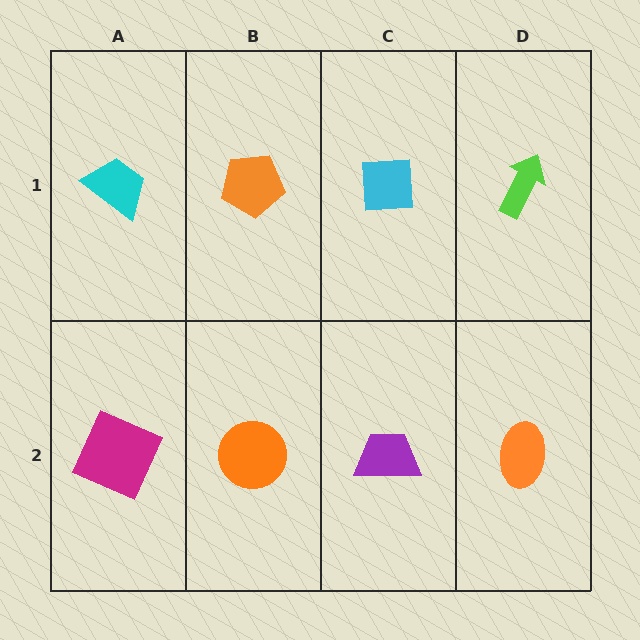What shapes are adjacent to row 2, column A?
A cyan trapezoid (row 1, column A), an orange circle (row 2, column B).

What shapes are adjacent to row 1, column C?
A purple trapezoid (row 2, column C), an orange pentagon (row 1, column B), a lime arrow (row 1, column D).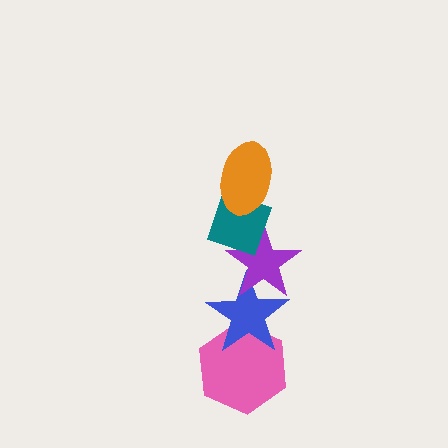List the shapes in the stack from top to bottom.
From top to bottom: the orange ellipse, the teal diamond, the purple star, the blue star, the pink hexagon.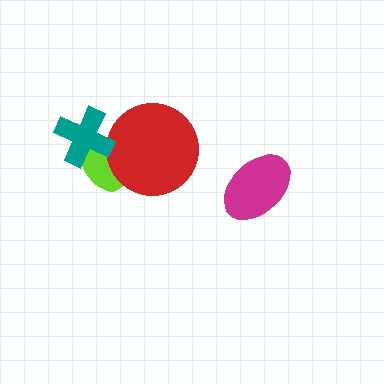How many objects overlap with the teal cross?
1 object overlaps with the teal cross.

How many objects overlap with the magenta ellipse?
0 objects overlap with the magenta ellipse.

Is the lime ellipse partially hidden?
Yes, it is partially covered by another shape.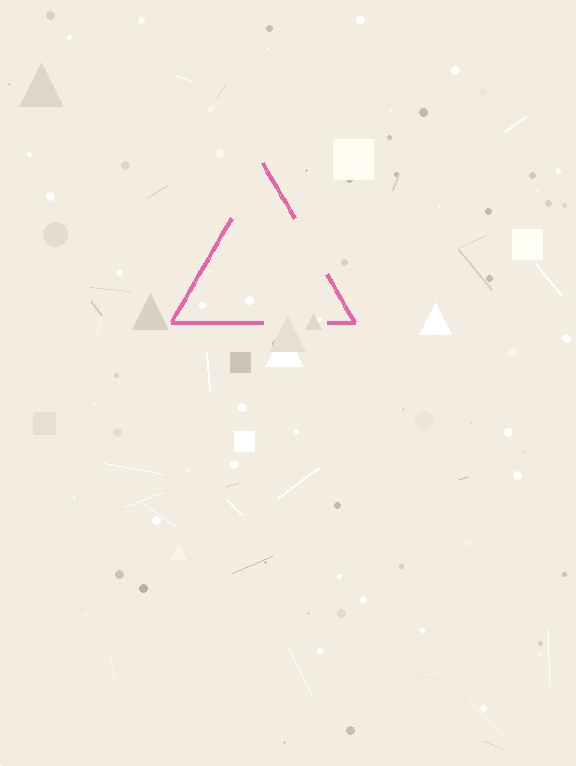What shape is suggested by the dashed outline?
The dashed outline suggests a triangle.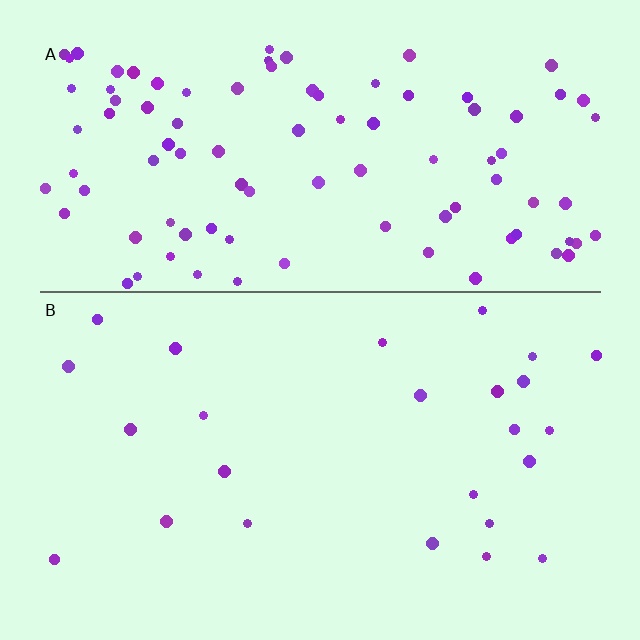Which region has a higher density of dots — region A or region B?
A (the top).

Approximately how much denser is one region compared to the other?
Approximately 3.8× — region A over region B.